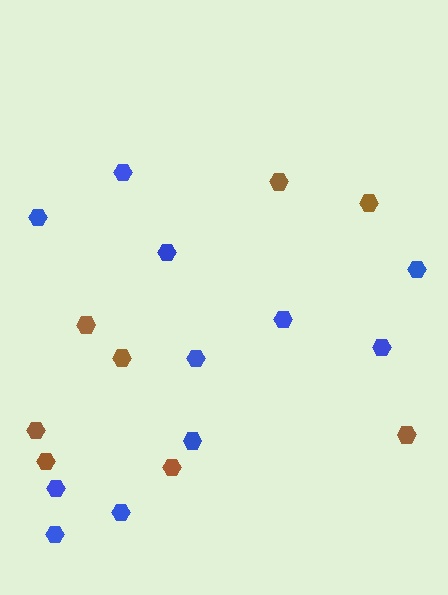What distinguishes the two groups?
There are 2 groups: one group of blue hexagons (11) and one group of brown hexagons (8).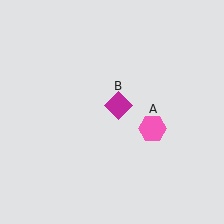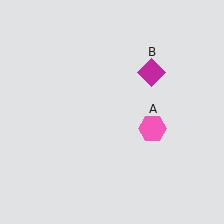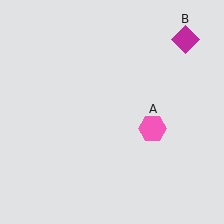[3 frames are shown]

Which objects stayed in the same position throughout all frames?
Pink hexagon (object A) remained stationary.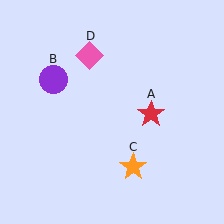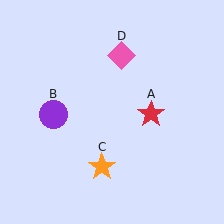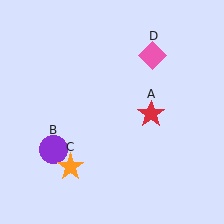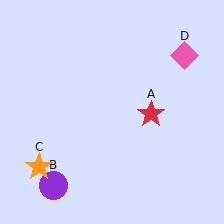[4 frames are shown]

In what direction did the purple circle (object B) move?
The purple circle (object B) moved down.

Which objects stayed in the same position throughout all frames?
Red star (object A) remained stationary.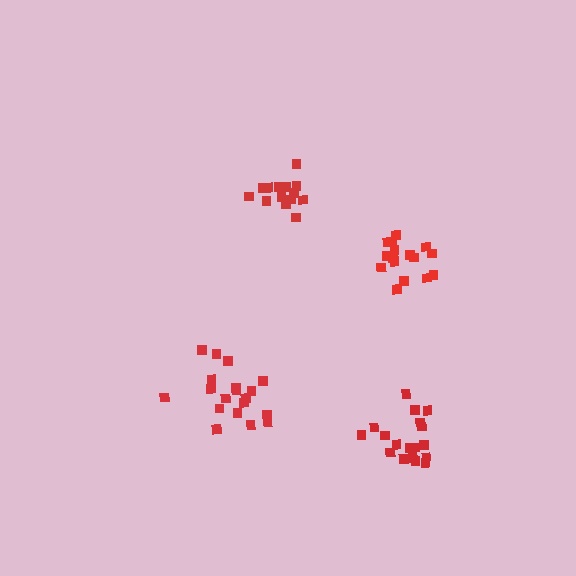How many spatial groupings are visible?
There are 4 spatial groupings.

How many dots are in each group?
Group 1: 19 dots, Group 2: 19 dots, Group 3: 14 dots, Group 4: 18 dots (70 total).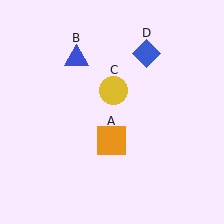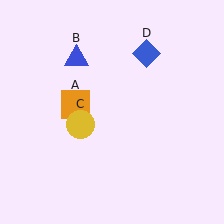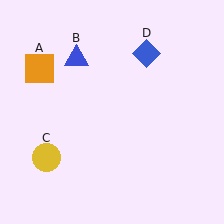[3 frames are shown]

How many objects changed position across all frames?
2 objects changed position: orange square (object A), yellow circle (object C).